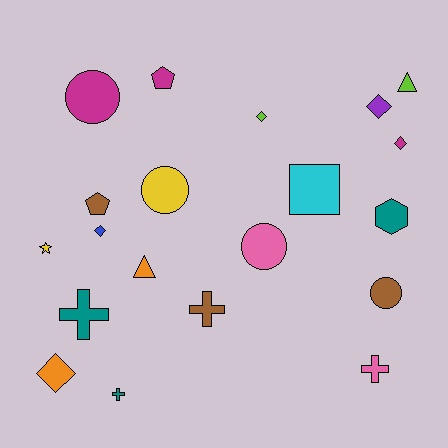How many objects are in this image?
There are 20 objects.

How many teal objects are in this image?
There are 3 teal objects.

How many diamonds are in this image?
There are 5 diamonds.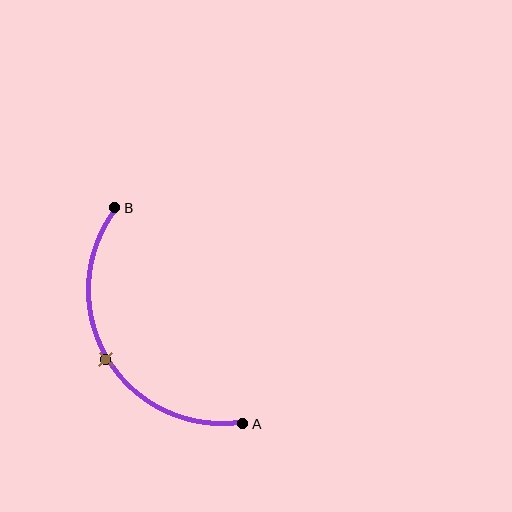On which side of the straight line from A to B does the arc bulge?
The arc bulges to the left of the straight line connecting A and B.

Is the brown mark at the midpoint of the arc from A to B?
Yes. The brown mark lies on the arc at equal arc-length from both A and B — it is the arc midpoint.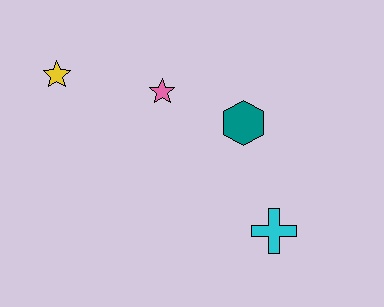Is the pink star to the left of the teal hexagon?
Yes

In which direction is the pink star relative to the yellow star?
The pink star is to the right of the yellow star.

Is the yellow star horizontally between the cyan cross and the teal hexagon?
No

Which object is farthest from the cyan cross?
The yellow star is farthest from the cyan cross.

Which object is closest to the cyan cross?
The teal hexagon is closest to the cyan cross.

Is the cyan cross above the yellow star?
No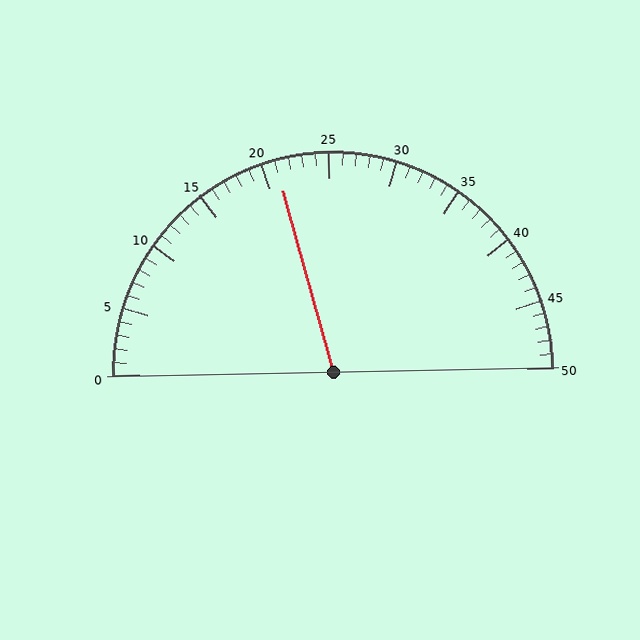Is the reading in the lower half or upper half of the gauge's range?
The reading is in the lower half of the range (0 to 50).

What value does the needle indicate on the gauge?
The needle indicates approximately 21.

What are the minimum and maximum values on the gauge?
The gauge ranges from 0 to 50.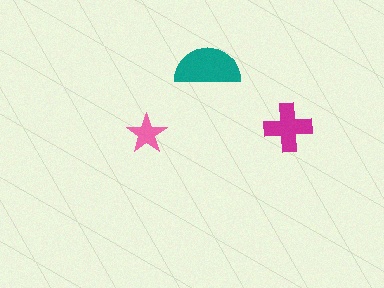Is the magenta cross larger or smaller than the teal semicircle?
Smaller.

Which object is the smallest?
The pink star.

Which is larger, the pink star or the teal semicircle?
The teal semicircle.